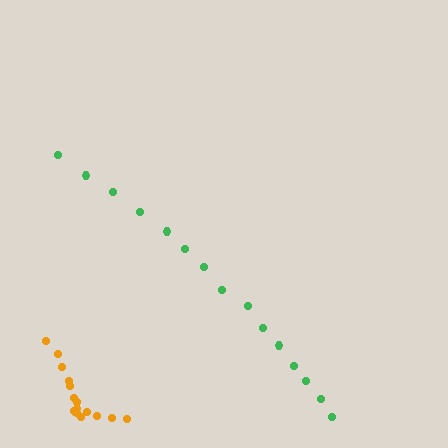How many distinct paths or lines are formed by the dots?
There are 2 distinct paths.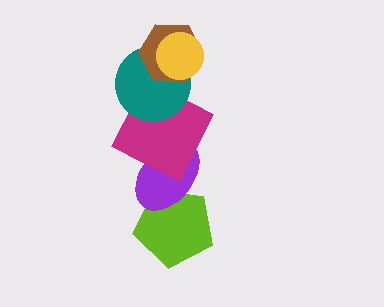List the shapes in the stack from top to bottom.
From top to bottom: the yellow circle, the brown hexagon, the teal circle, the magenta square, the purple ellipse, the lime pentagon.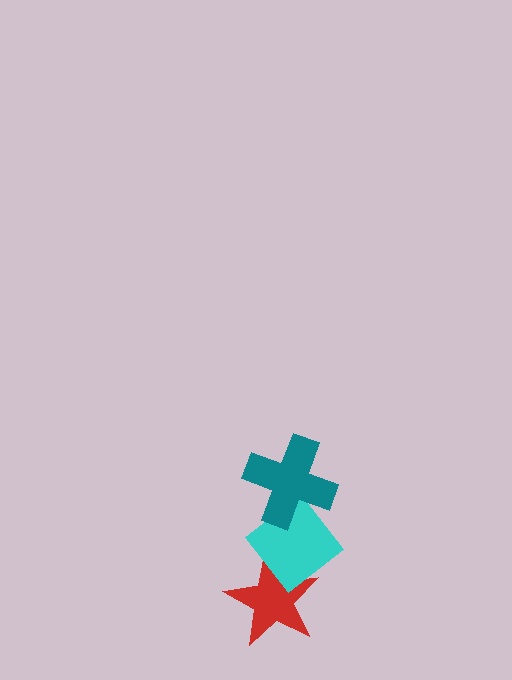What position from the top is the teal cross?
The teal cross is 1st from the top.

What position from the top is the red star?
The red star is 3rd from the top.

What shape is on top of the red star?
The cyan diamond is on top of the red star.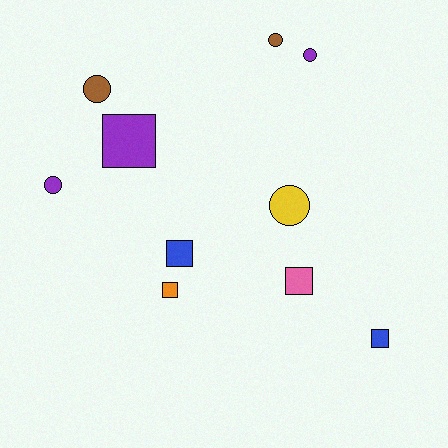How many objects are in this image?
There are 10 objects.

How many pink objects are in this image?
There is 1 pink object.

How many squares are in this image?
There are 5 squares.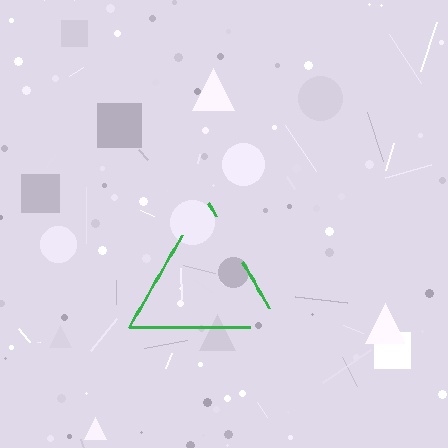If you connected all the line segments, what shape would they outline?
They would outline a triangle.